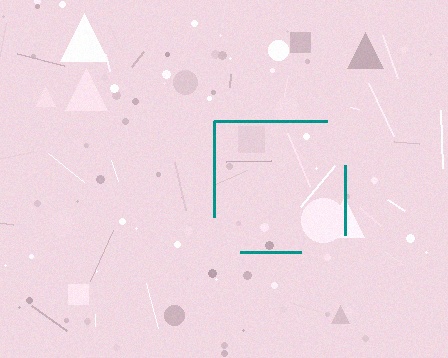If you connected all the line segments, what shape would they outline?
They would outline a square.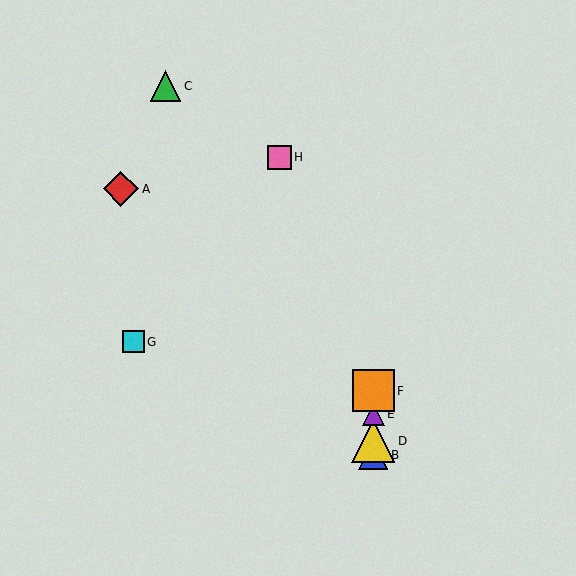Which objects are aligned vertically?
Objects B, D, E, F are aligned vertically.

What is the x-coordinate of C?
Object C is at x≈166.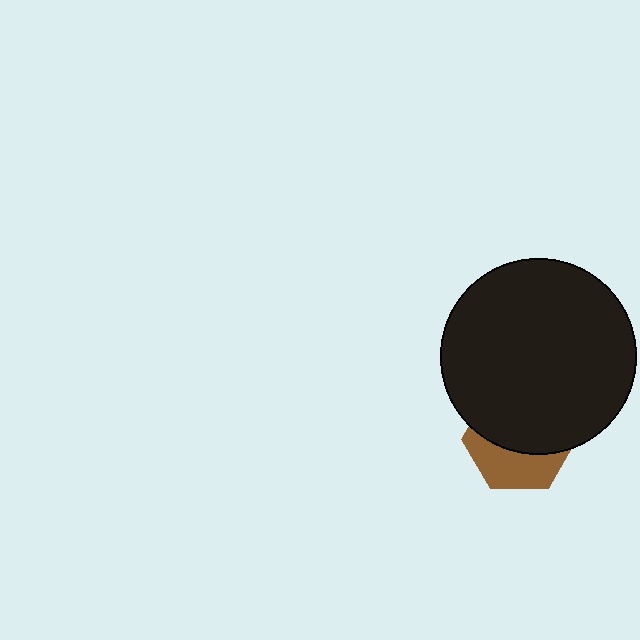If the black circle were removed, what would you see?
You would see the complete brown hexagon.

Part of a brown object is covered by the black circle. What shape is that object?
It is a hexagon.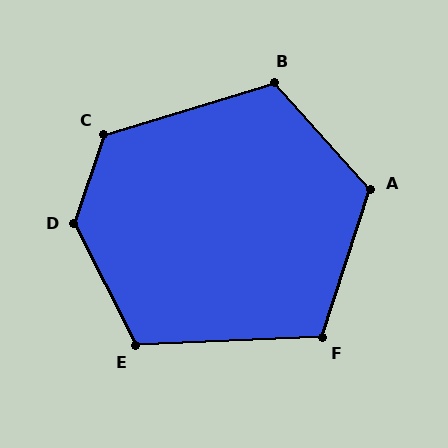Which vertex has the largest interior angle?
D, at approximately 135 degrees.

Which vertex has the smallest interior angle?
F, at approximately 110 degrees.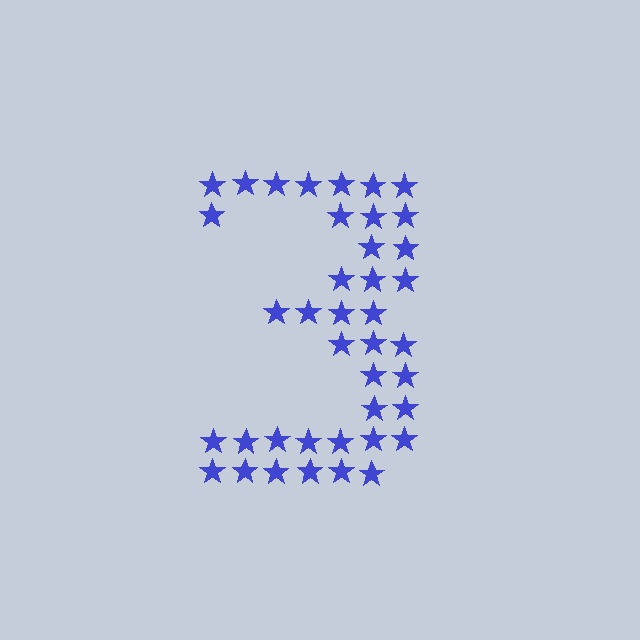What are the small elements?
The small elements are stars.